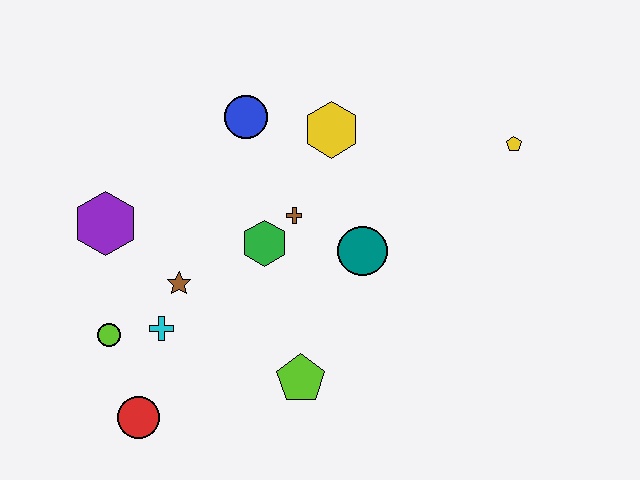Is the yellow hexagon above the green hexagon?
Yes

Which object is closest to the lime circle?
The cyan cross is closest to the lime circle.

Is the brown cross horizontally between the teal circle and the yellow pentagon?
No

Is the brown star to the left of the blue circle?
Yes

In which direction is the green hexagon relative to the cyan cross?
The green hexagon is to the right of the cyan cross.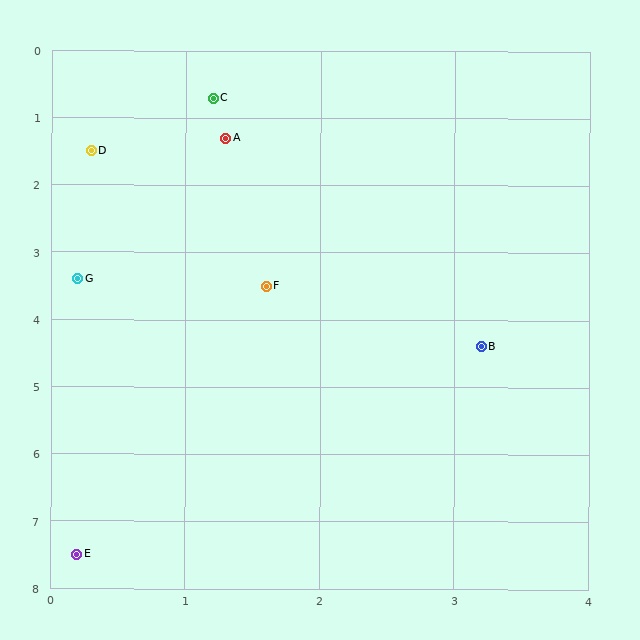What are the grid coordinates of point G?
Point G is at approximately (0.2, 3.4).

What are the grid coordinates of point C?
Point C is at approximately (1.2, 0.7).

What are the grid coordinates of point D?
Point D is at approximately (0.3, 1.5).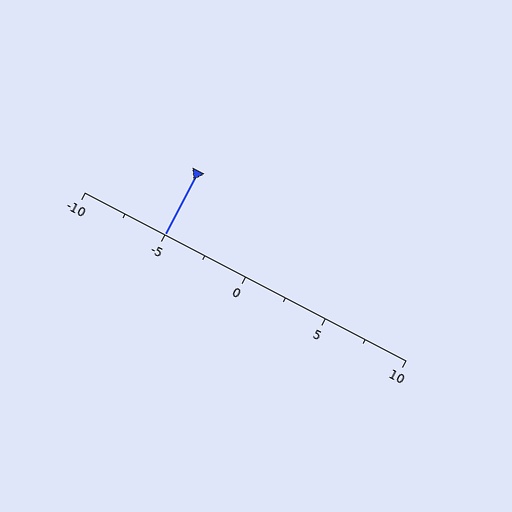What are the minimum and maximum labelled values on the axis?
The axis runs from -10 to 10.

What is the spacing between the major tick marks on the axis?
The major ticks are spaced 5 apart.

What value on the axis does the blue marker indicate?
The marker indicates approximately -5.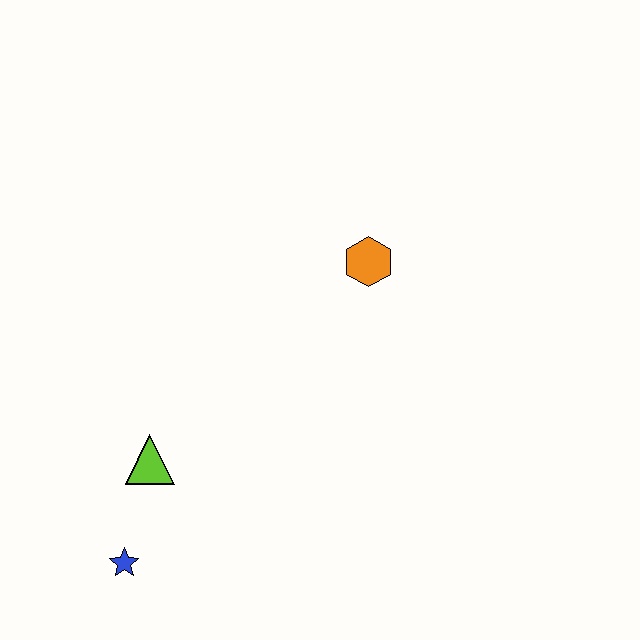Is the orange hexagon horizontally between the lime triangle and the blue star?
No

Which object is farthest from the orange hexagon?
The blue star is farthest from the orange hexagon.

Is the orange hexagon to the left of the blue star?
No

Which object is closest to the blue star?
The lime triangle is closest to the blue star.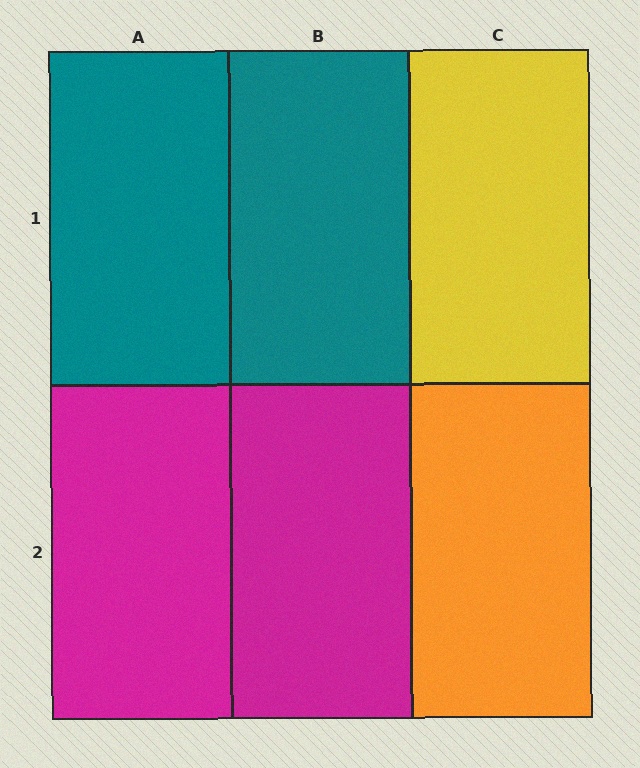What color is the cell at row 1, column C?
Yellow.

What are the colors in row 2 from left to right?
Magenta, magenta, orange.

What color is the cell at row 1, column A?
Teal.